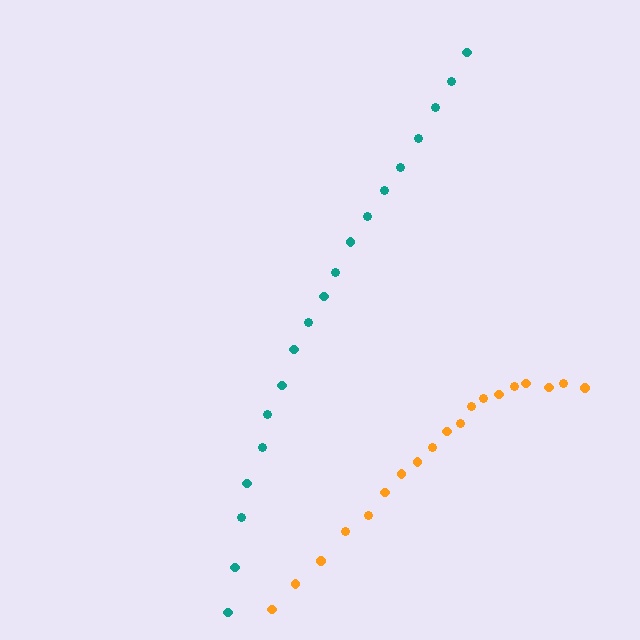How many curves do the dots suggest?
There are 2 distinct paths.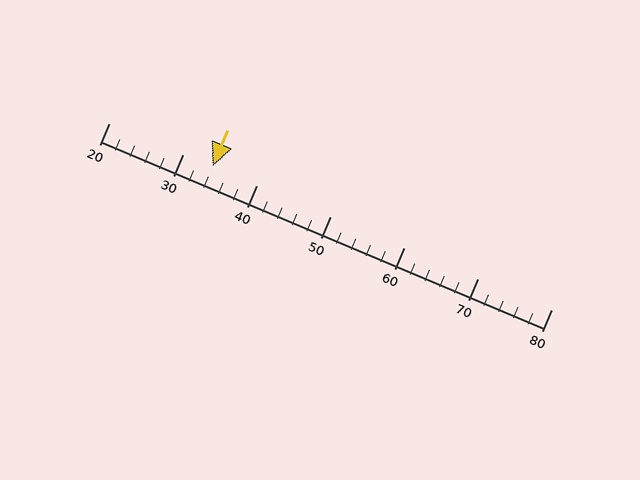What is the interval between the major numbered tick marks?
The major tick marks are spaced 10 units apart.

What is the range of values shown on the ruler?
The ruler shows values from 20 to 80.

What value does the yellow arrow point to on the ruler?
The yellow arrow points to approximately 34.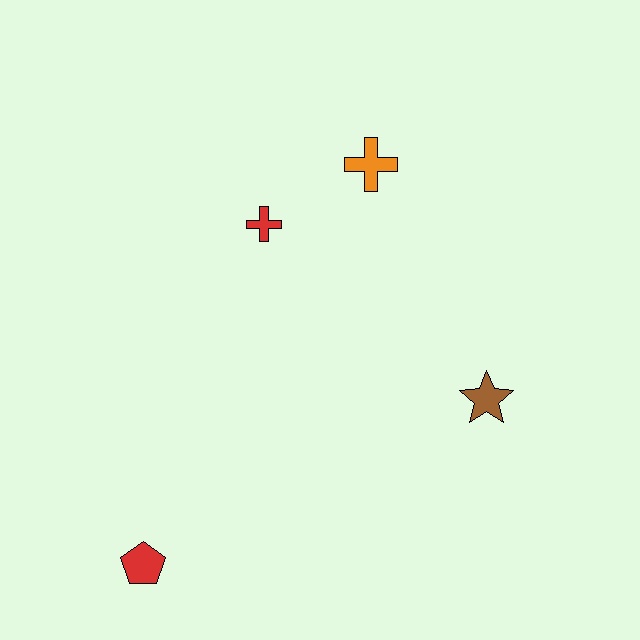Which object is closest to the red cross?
The orange cross is closest to the red cross.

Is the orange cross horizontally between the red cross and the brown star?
Yes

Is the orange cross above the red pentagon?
Yes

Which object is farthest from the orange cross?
The red pentagon is farthest from the orange cross.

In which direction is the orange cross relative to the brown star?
The orange cross is above the brown star.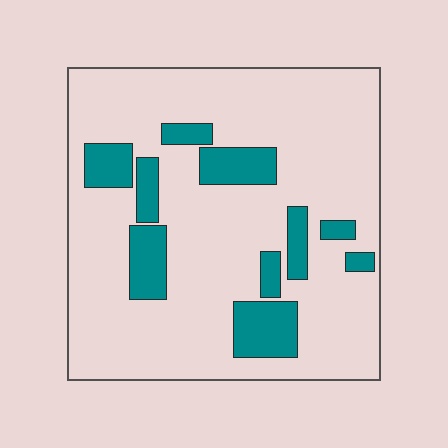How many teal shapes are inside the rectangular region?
10.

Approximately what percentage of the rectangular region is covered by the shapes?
Approximately 20%.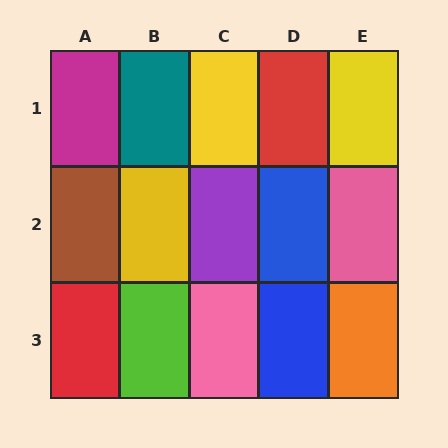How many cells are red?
2 cells are red.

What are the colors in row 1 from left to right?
Magenta, teal, yellow, red, yellow.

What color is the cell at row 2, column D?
Blue.